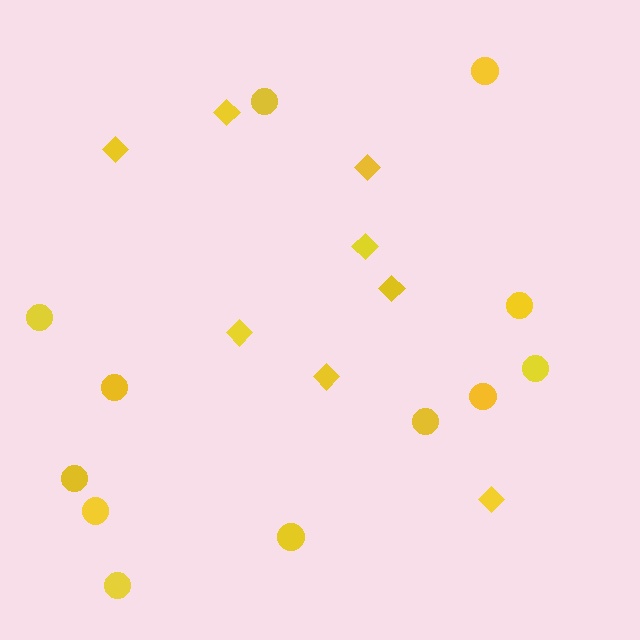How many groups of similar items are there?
There are 2 groups: one group of diamonds (8) and one group of circles (12).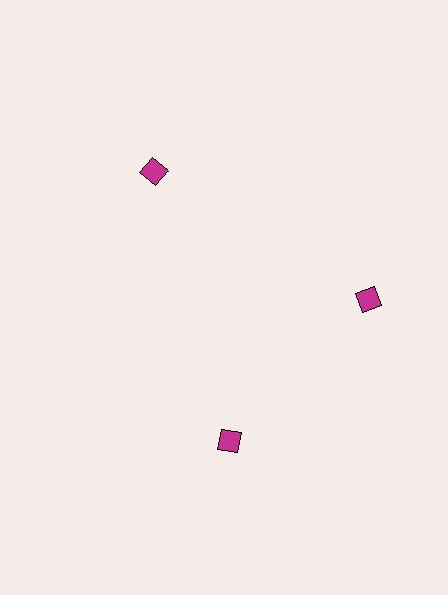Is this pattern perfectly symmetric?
No. The 3 magenta diamonds are arranged in a ring, but one element near the 7 o'clock position is rotated out of alignment along the ring, breaking the 3-fold rotational symmetry.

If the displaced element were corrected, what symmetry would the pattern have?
It would have 3-fold rotational symmetry — the pattern would map onto itself every 120 degrees.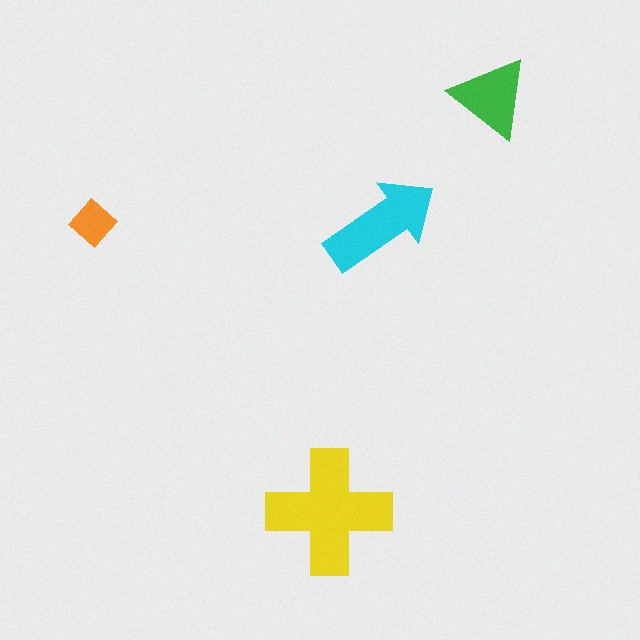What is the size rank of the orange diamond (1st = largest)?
4th.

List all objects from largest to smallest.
The yellow cross, the cyan arrow, the green triangle, the orange diamond.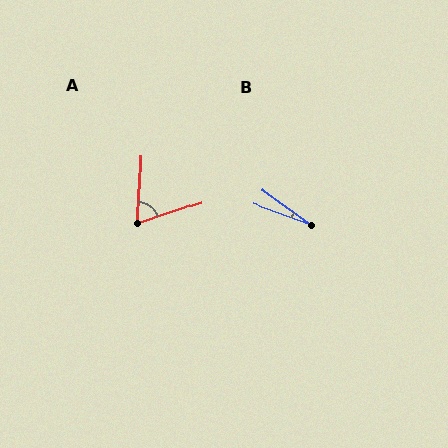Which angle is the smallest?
B, at approximately 16 degrees.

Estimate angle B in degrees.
Approximately 16 degrees.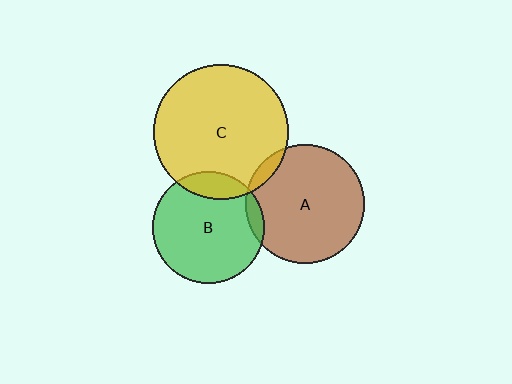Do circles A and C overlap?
Yes.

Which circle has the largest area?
Circle C (yellow).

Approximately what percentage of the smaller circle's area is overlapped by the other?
Approximately 5%.